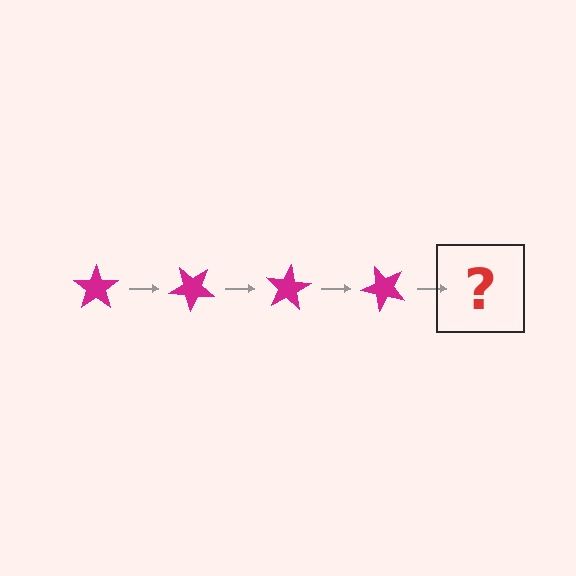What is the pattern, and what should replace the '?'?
The pattern is that the star rotates 40 degrees each step. The '?' should be a magenta star rotated 160 degrees.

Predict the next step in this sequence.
The next step is a magenta star rotated 160 degrees.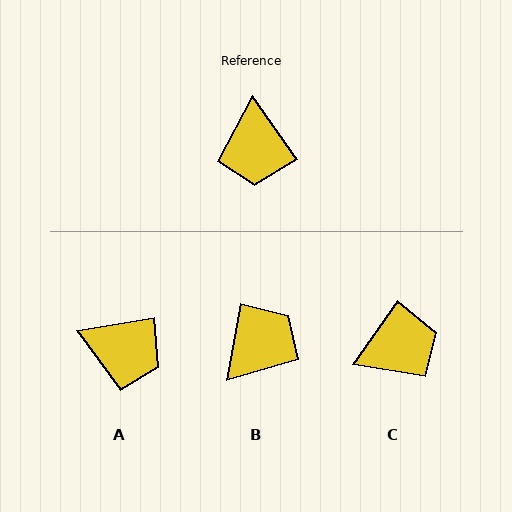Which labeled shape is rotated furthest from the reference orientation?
B, about 135 degrees away.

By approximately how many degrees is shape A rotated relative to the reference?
Approximately 64 degrees counter-clockwise.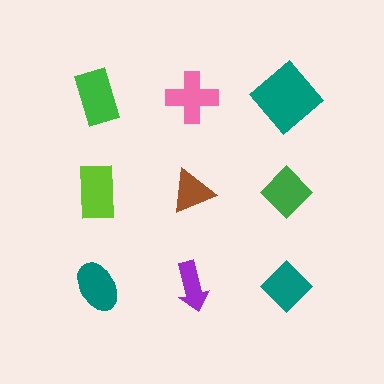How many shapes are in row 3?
3 shapes.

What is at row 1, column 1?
A green rectangle.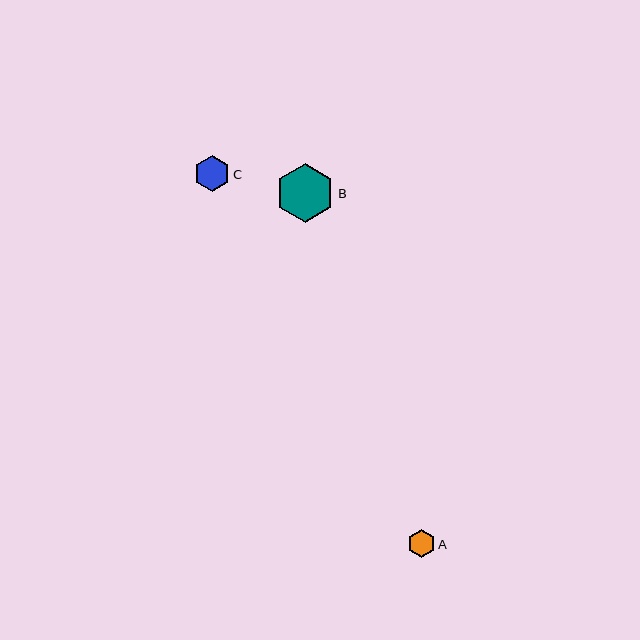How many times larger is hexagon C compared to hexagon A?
Hexagon C is approximately 1.3 times the size of hexagon A.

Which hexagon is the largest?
Hexagon B is the largest with a size of approximately 59 pixels.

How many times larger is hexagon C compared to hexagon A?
Hexagon C is approximately 1.3 times the size of hexagon A.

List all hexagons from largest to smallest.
From largest to smallest: B, C, A.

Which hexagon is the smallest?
Hexagon A is the smallest with a size of approximately 28 pixels.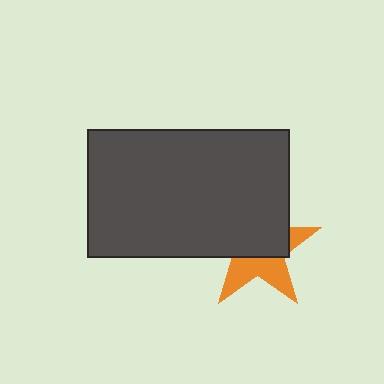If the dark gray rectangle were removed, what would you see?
You would see the complete orange star.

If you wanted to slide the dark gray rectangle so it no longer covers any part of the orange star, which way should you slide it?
Slide it up — that is the most direct way to separate the two shapes.